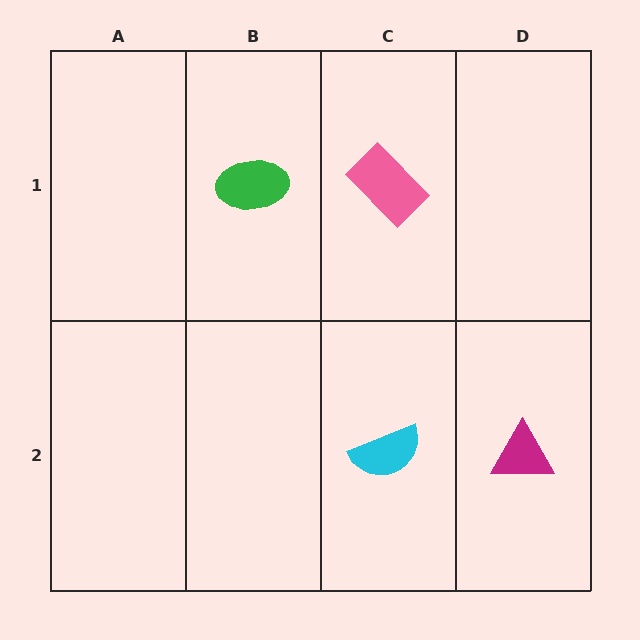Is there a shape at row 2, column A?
No, that cell is empty.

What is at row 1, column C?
A pink rectangle.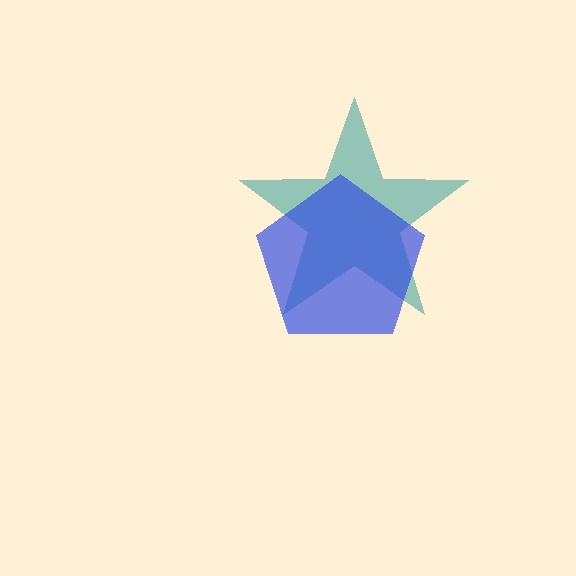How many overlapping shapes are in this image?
There are 2 overlapping shapes in the image.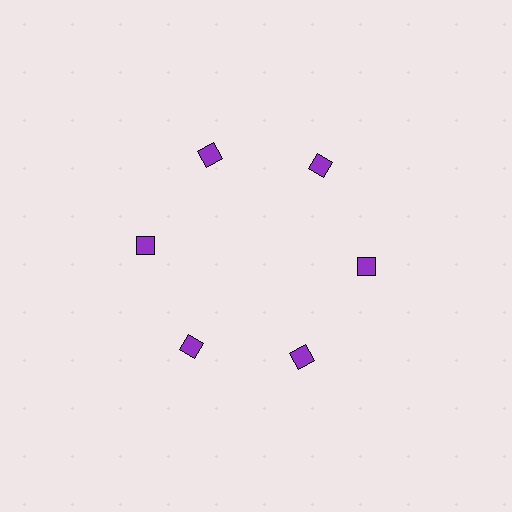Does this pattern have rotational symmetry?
Yes, this pattern has 6-fold rotational symmetry. It looks the same after rotating 60 degrees around the center.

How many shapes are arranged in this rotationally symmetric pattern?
There are 6 shapes, arranged in 6 groups of 1.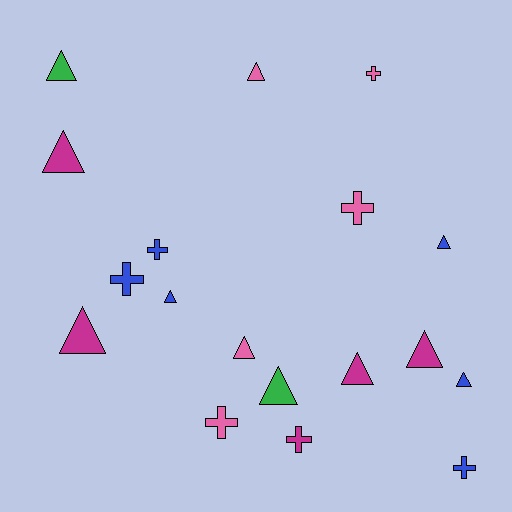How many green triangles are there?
There are 2 green triangles.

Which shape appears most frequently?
Triangle, with 11 objects.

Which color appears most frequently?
Blue, with 6 objects.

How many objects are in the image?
There are 18 objects.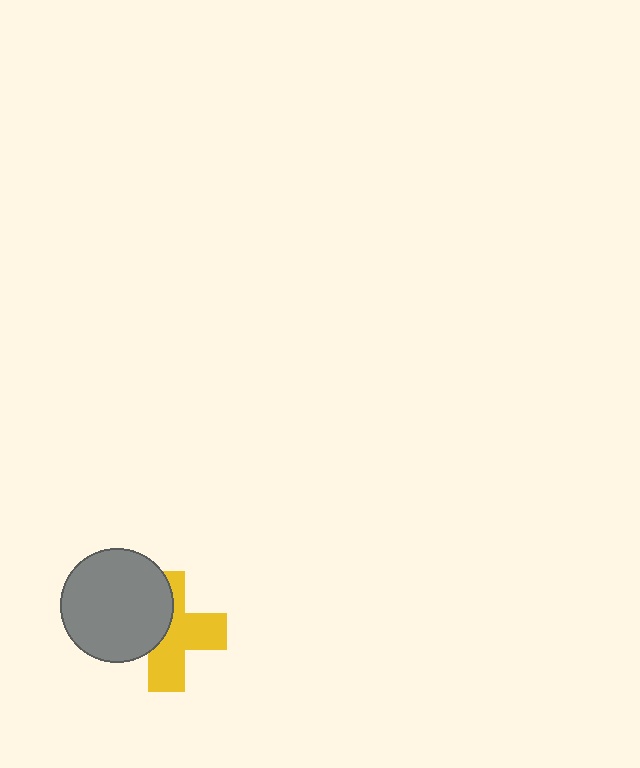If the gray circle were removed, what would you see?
You would see the complete yellow cross.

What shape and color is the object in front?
The object in front is a gray circle.